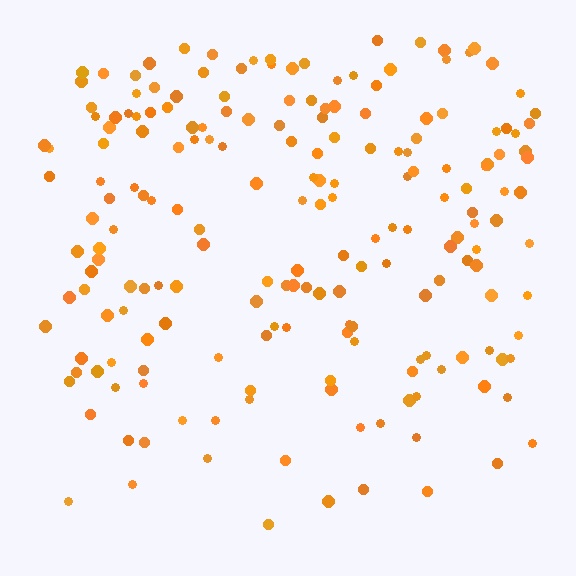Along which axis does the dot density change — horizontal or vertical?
Vertical.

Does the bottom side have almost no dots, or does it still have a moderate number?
Still a moderate number, just noticeably fewer than the top.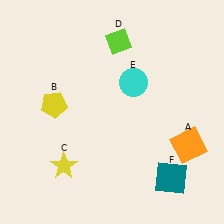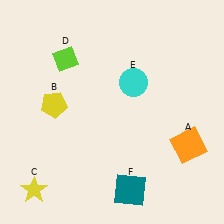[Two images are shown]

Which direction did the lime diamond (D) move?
The lime diamond (D) moved left.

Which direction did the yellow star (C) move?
The yellow star (C) moved left.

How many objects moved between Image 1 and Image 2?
3 objects moved between the two images.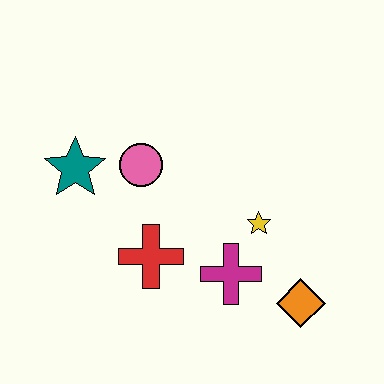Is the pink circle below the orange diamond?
No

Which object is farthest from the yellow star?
The teal star is farthest from the yellow star.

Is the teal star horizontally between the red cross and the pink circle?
No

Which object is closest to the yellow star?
The magenta cross is closest to the yellow star.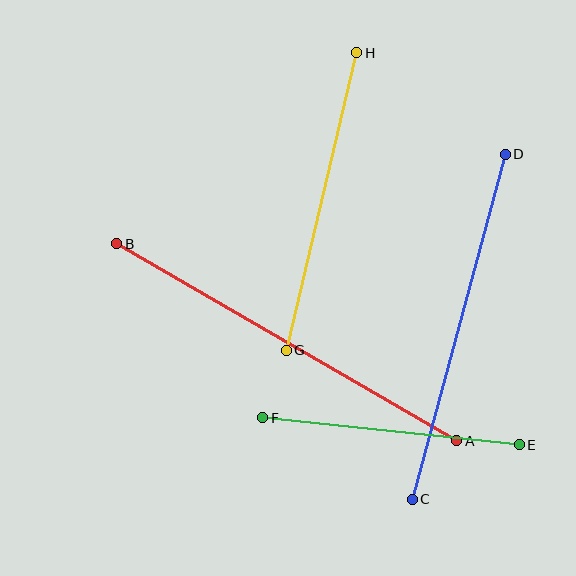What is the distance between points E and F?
The distance is approximately 258 pixels.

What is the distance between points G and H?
The distance is approximately 306 pixels.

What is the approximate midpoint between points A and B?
The midpoint is at approximately (287, 342) pixels.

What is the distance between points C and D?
The distance is approximately 357 pixels.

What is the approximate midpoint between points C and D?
The midpoint is at approximately (459, 327) pixels.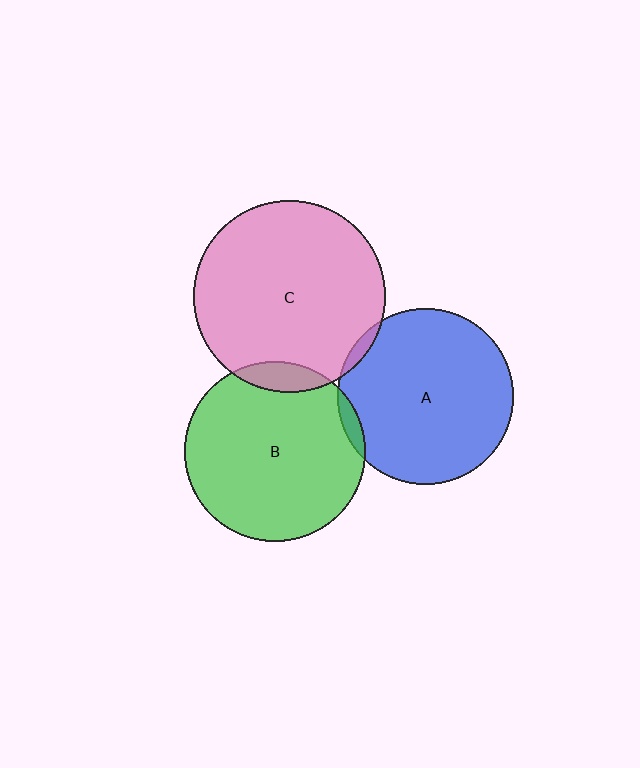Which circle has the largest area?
Circle C (pink).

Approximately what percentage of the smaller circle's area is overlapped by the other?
Approximately 10%.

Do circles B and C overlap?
Yes.